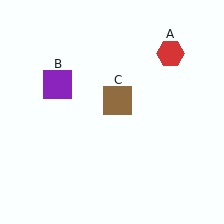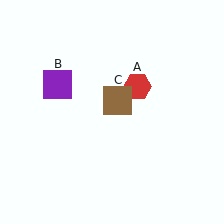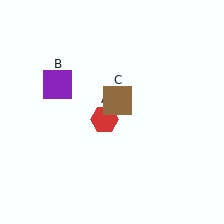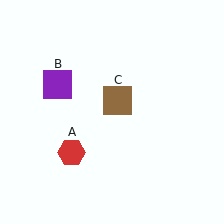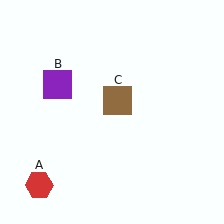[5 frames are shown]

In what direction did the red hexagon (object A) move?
The red hexagon (object A) moved down and to the left.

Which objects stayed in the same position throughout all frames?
Purple square (object B) and brown square (object C) remained stationary.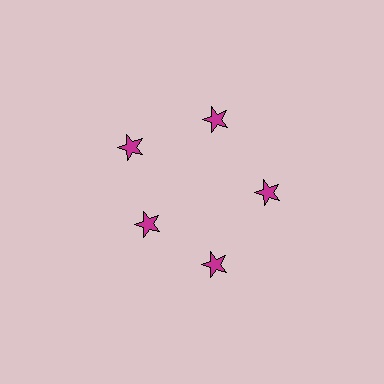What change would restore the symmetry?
The symmetry would be restored by moving it outward, back onto the ring so that all 5 stars sit at equal angles and equal distance from the center.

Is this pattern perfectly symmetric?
No. The 5 magenta stars are arranged in a ring, but one element near the 8 o'clock position is pulled inward toward the center, breaking the 5-fold rotational symmetry.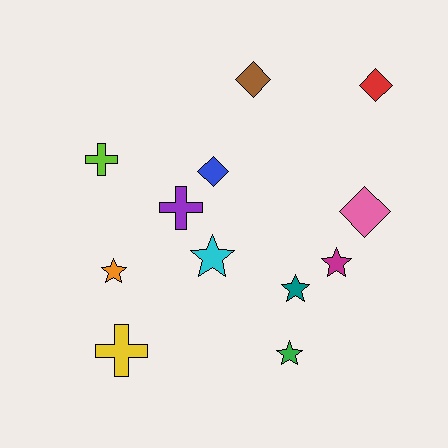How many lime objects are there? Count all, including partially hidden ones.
There is 1 lime object.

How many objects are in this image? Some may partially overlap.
There are 12 objects.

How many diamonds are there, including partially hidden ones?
There are 4 diamonds.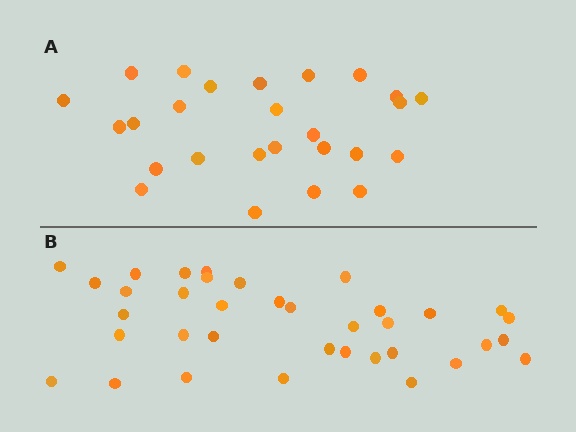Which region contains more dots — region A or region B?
Region B (the bottom region) has more dots.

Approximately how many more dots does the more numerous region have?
Region B has roughly 10 or so more dots than region A.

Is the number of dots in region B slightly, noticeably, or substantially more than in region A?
Region B has noticeably more, but not dramatically so. The ratio is roughly 1.4 to 1.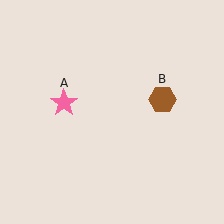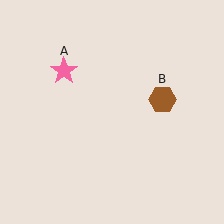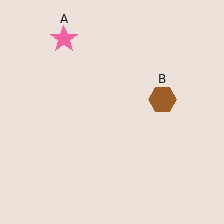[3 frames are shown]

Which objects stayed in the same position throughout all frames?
Brown hexagon (object B) remained stationary.